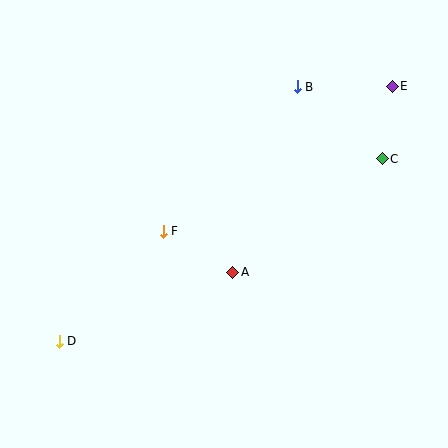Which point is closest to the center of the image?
Point A at (233, 272) is closest to the center.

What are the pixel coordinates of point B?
Point B is at (297, 87).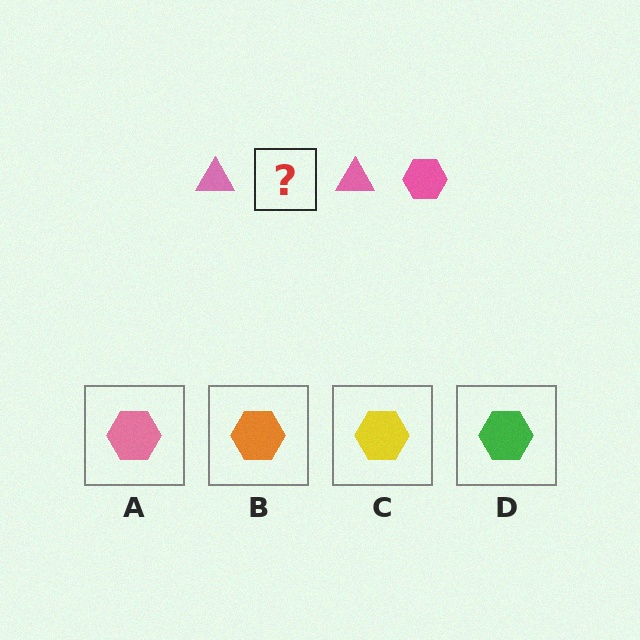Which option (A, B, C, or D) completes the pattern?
A.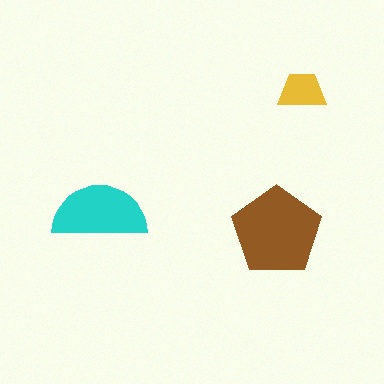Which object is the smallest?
The yellow trapezoid.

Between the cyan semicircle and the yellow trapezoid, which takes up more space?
The cyan semicircle.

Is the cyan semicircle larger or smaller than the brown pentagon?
Smaller.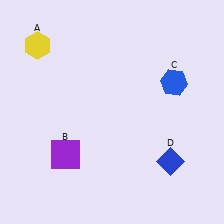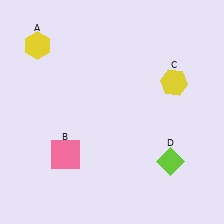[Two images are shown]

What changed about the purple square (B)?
In Image 1, B is purple. In Image 2, it changed to pink.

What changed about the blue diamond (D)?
In Image 1, D is blue. In Image 2, it changed to lime.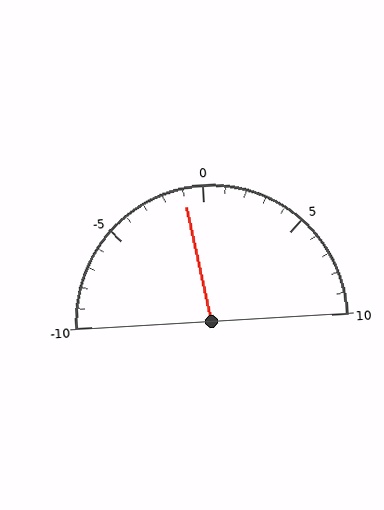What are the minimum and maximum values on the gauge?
The gauge ranges from -10 to 10.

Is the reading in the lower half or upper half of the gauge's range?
The reading is in the lower half of the range (-10 to 10).